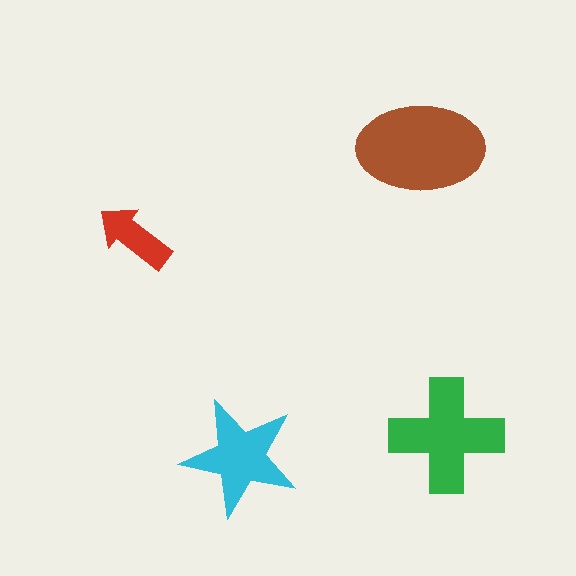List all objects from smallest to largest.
The red arrow, the cyan star, the green cross, the brown ellipse.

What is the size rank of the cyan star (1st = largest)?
3rd.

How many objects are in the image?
There are 4 objects in the image.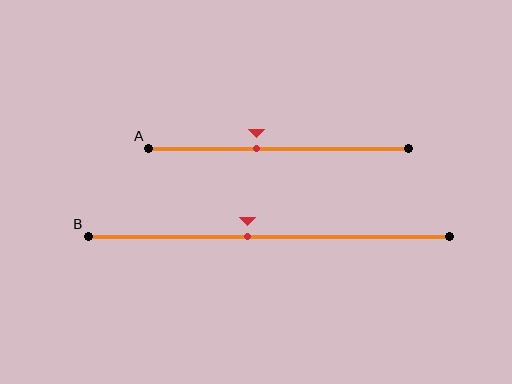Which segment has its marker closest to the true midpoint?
Segment B has its marker closest to the true midpoint.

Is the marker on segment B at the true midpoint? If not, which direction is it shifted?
No, the marker on segment B is shifted to the left by about 6% of the segment length.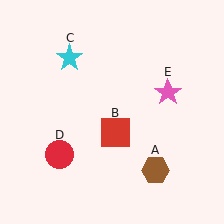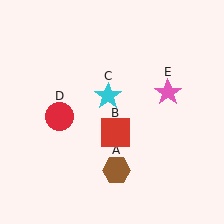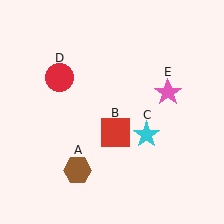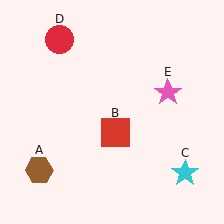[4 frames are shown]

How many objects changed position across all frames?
3 objects changed position: brown hexagon (object A), cyan star (object C), red circle (object D).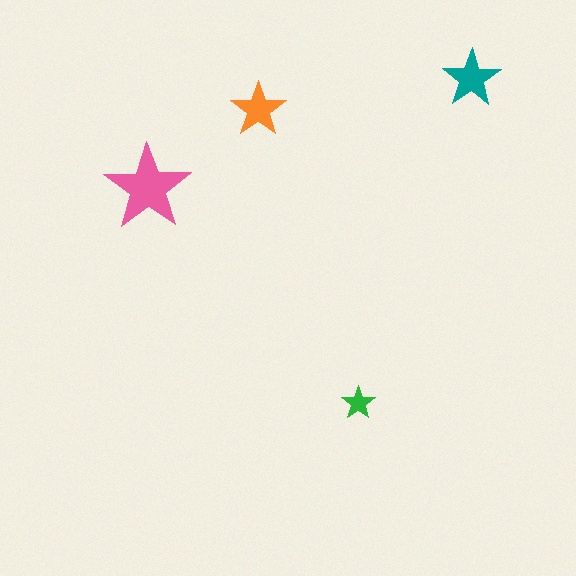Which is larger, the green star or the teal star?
The teal one.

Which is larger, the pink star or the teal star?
The pink one.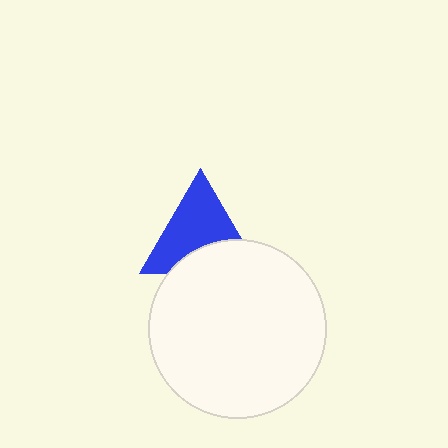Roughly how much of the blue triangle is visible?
Most of it is visible (roughly 66%).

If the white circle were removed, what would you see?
You would see the complete blue triangle.